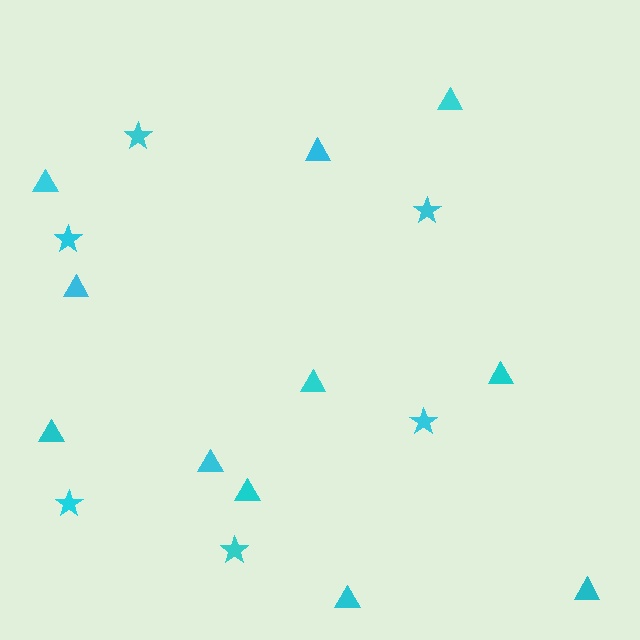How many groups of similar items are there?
There are 2 groups: one group of stars (6) and one group of triangles (11).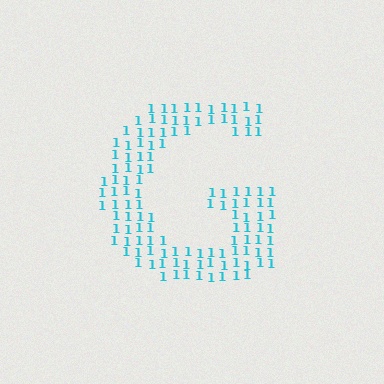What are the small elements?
The small elements are digit 1's.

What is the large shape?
The large shape is the letter G.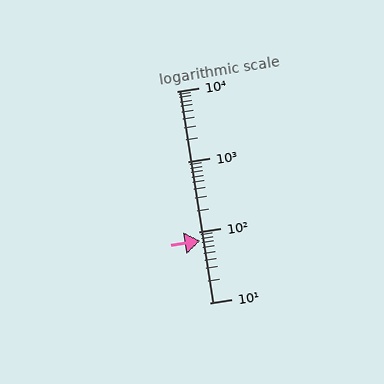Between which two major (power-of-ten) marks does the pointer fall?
The pointer is between 10 and 100.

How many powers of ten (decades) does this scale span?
The scale spans 3 decades, from 10 to 10000.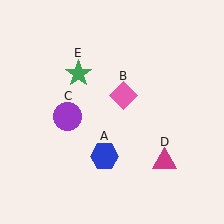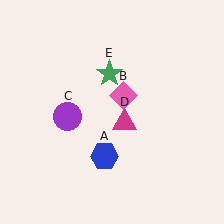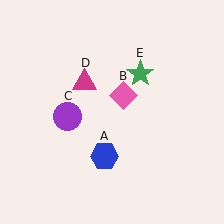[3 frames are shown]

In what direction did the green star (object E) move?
The green star (object E) moved right.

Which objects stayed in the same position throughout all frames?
Blue hexagon (object A) and pink diamond (object B) and purple circle (object C) remained stationary.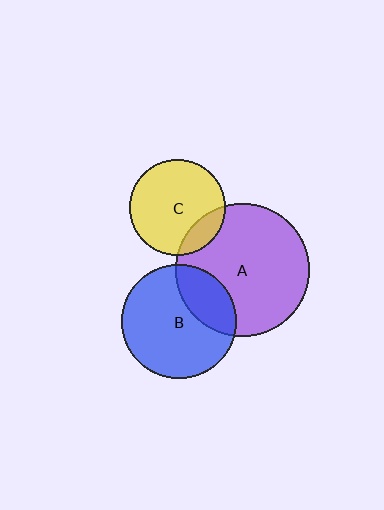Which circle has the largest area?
Circle A (purple).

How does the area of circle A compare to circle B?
Approximately 1.4 times.